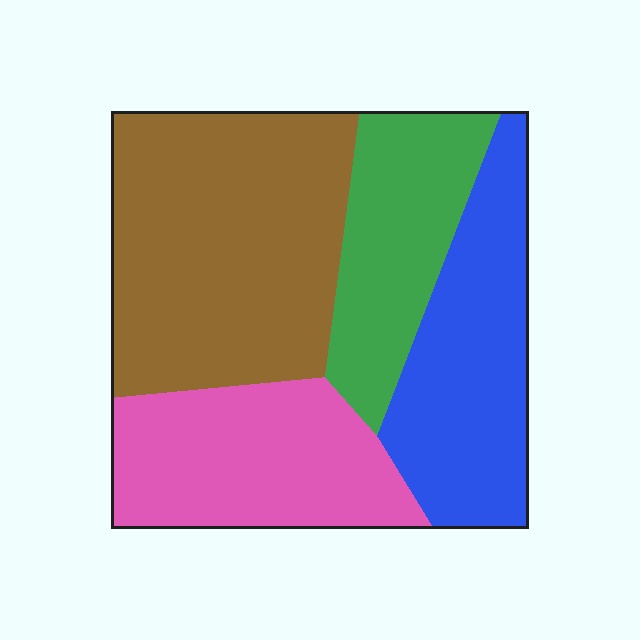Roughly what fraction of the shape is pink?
Pink covers 22% of the shape.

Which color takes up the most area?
Brown, at roughly 35%.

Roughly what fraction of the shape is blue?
Blue takes up about one quarter (1/4) of the shape.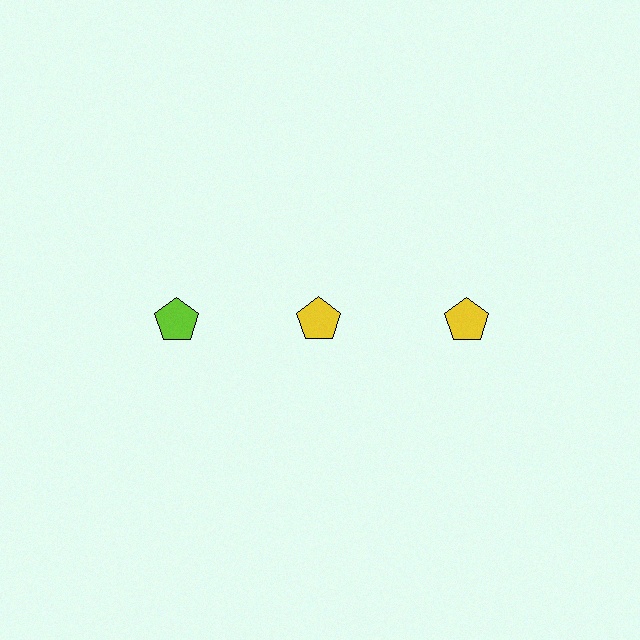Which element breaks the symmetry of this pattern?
The lime pentagon in the top row, leftmost column breaks the symmetry. All other shapes are yellow pentagons.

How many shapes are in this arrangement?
There are 3 shapes arranged in a grid pattern.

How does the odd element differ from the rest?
It has a different color: lime instead of yellow.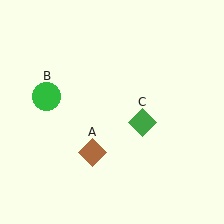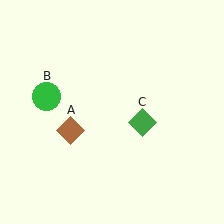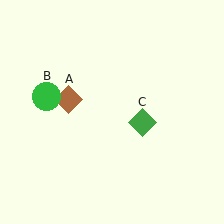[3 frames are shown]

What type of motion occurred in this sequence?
The brown diamond (object A) rotated clockwise around the center of the scene.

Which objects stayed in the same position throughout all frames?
Green circle (object B) and green diamond (object C) remained stationary.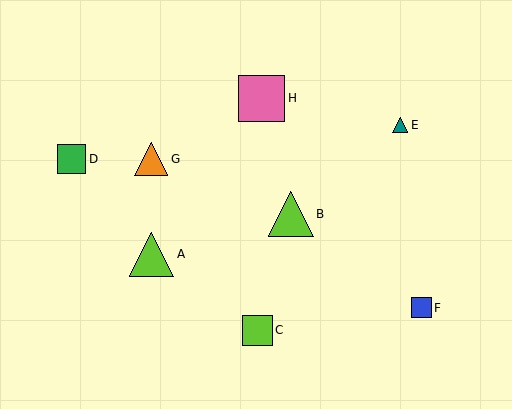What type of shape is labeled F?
Shape F is a blue square.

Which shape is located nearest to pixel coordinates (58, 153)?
The green square (labeled D) at (72, 159) is nearest to that location.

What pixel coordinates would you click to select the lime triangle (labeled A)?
Click at (152, 254) to select the lime triangle A.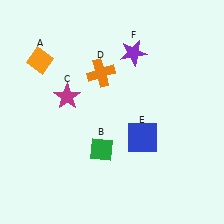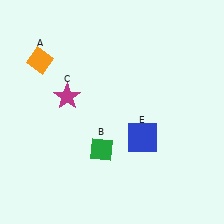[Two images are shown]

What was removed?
The orange cross (D), the purple star (F) were removed in Image 2.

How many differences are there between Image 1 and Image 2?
There are 2 differences between the two images.